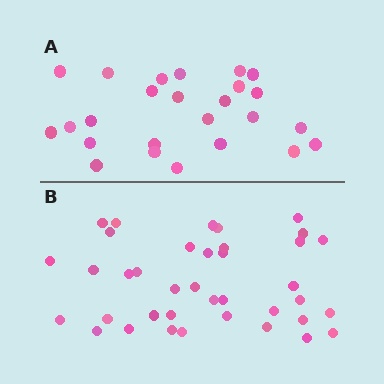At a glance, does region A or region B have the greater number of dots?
Region B (the bottom region) has more dots.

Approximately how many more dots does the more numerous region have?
Region B has approximately 15 more dots than region A.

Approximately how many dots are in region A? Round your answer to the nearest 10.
About 20 dots. (The exact count is 25, which rounds to 20.)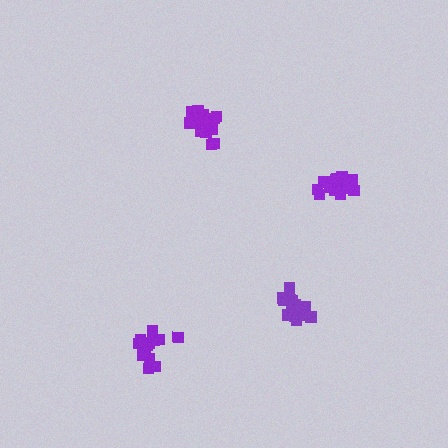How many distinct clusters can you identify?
There are 4 distinct clusters.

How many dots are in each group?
Group 1: 14 dots, Group 2: 18 dots, Group 3: 16 dots, Group 4: 18 dots (66 total).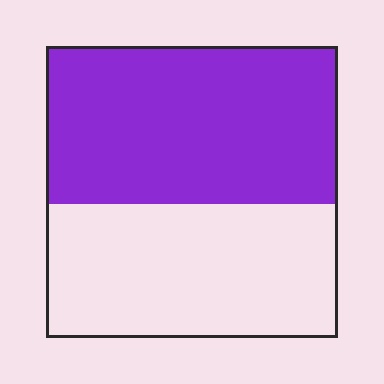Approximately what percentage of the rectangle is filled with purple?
Approximately 55%.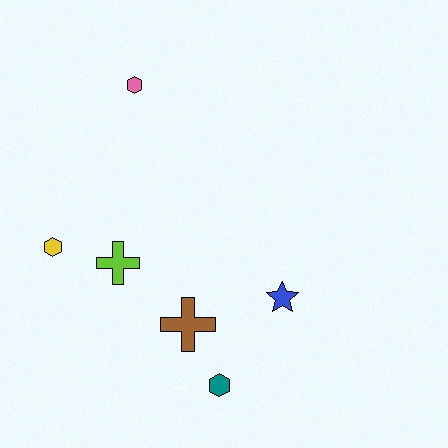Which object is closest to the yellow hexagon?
The lime cross is closest to the yellow hexagon.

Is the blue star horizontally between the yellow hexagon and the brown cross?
No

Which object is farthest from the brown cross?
The pink hexagon is farthest from the brown cross.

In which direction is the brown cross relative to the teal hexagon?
The brown cross is above the teal hexagon.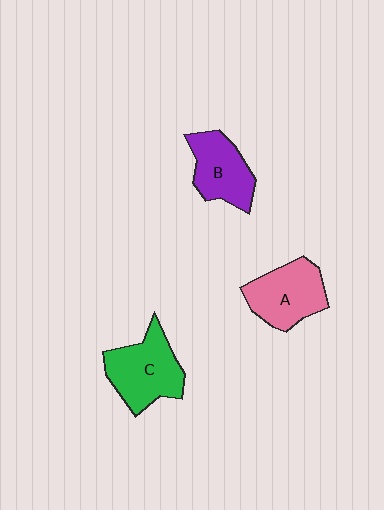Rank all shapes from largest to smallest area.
From largest to smallest: C (green), A (pink), B (purple).